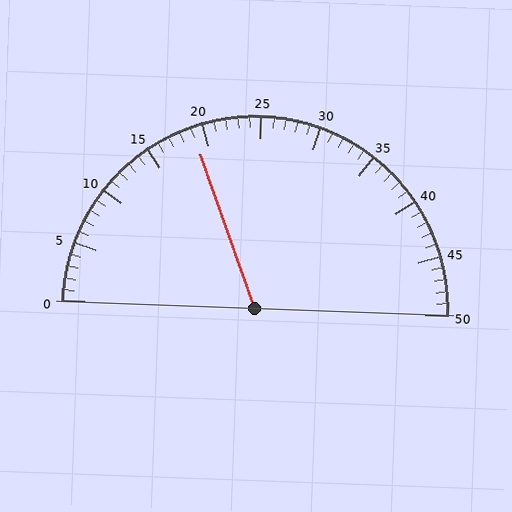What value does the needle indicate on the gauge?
The needle indicates approximately 19.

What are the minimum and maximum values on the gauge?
The gauge ranges from 0 to 50.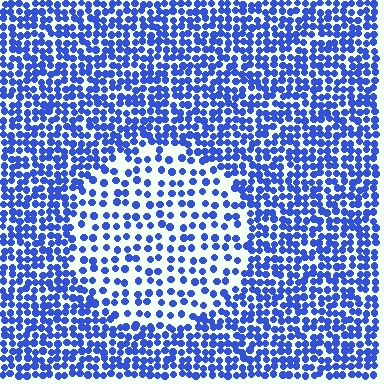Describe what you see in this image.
The image contains small blue elements arranged at two different densities. A circle-shaped region is visible where the elements are less densely packed than the surrounding area.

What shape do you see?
I see a circle.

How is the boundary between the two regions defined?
The boundary is defined by a change in element density (approximately 2.0x ratio). All elements are the same color, size, and shape.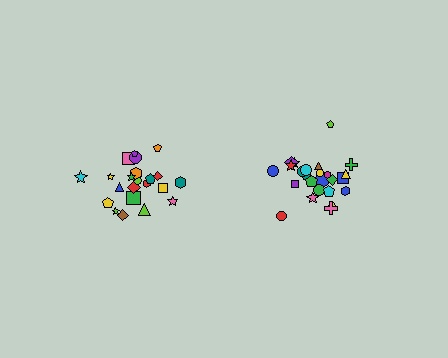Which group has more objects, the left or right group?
The right group.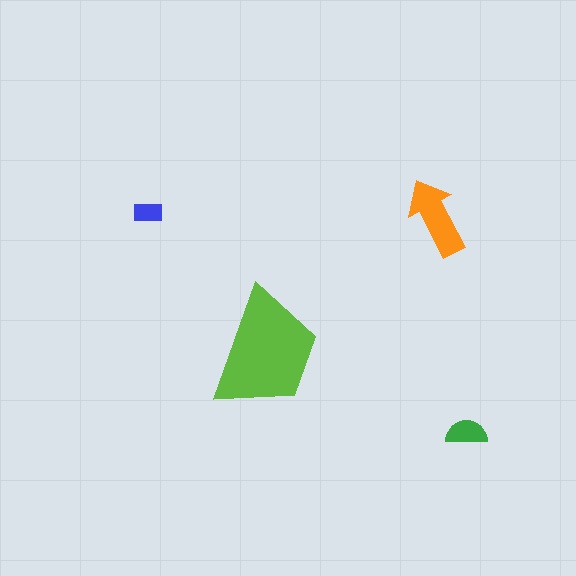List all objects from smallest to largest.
The blue rectangle, the green semicircle, the orange arrow, the lime trapezoid.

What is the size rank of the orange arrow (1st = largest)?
2nd.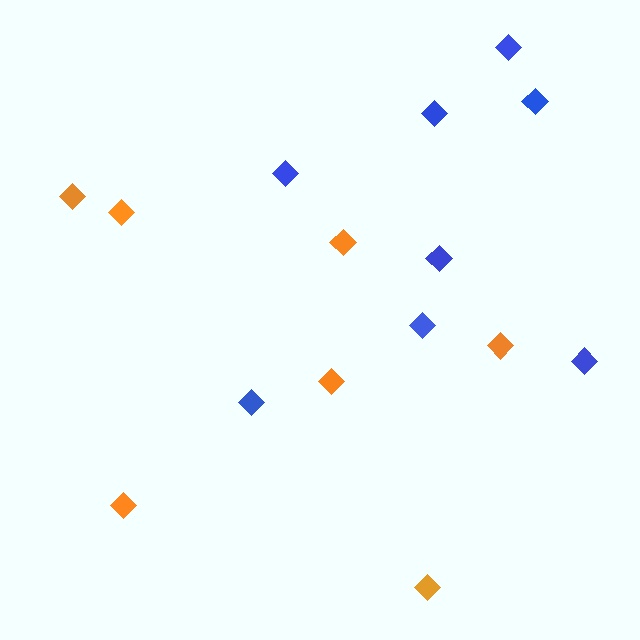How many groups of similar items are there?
There are 2 groups: one group of orange diamonds (7) and one group of blue diamonds (8).